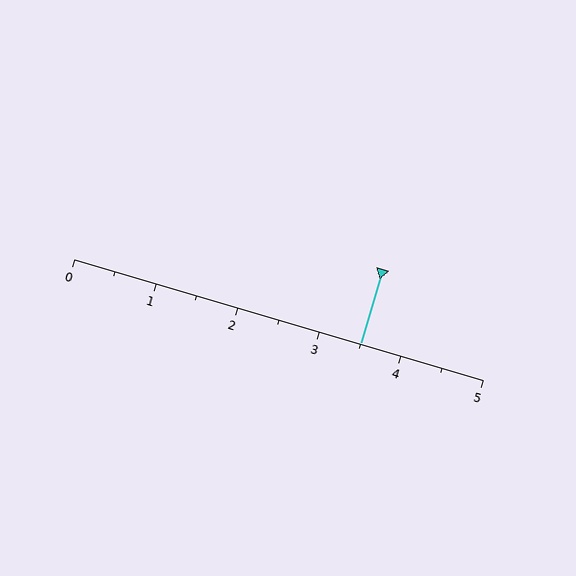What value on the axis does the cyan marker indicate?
The marker indicates approximately 3.5.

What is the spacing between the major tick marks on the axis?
The major ticks are spaced 1 apart.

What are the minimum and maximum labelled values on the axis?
The axis runs from 0 to 5.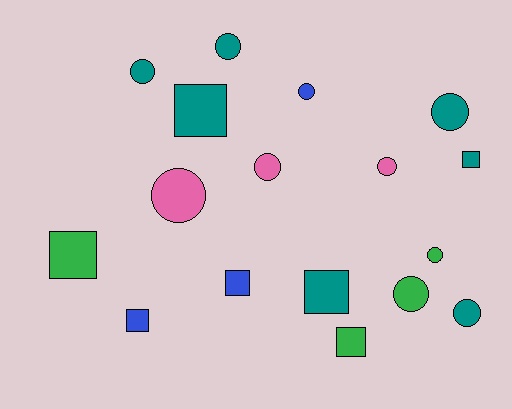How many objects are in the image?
There are 17 objects.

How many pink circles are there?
There are 3 pink circles.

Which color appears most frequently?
Teal, with 7 objects.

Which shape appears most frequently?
Circle, with 10 objects.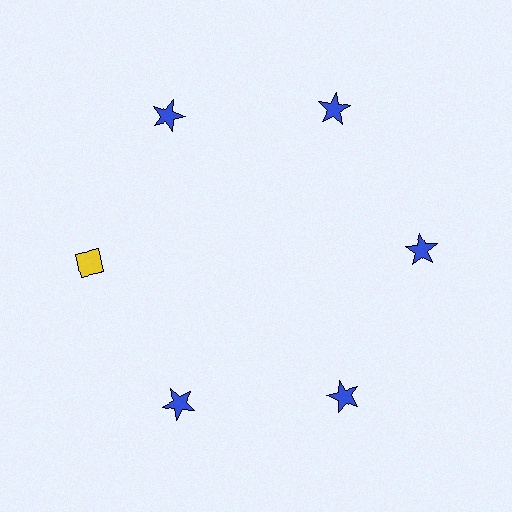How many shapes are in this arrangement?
There are 6 shapes arranged in a ring pattern.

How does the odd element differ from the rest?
It differs in both color (yellow instead of blue) and shape (diamond instead of star).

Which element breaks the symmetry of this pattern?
The yellow diamond at roughly the 9 o'clock position breaks the symmetry. All other shapes are blue stars.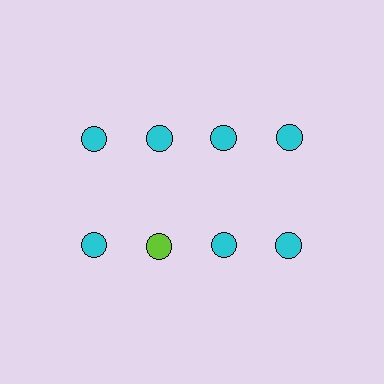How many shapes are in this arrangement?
There are 8 shapes arranged in a grid pattern.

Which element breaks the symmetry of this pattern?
The lime circle in the second row, second from left column breaks the symmetry. All other shapes are cyan circles.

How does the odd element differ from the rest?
It has a different color: lime instead of cyan.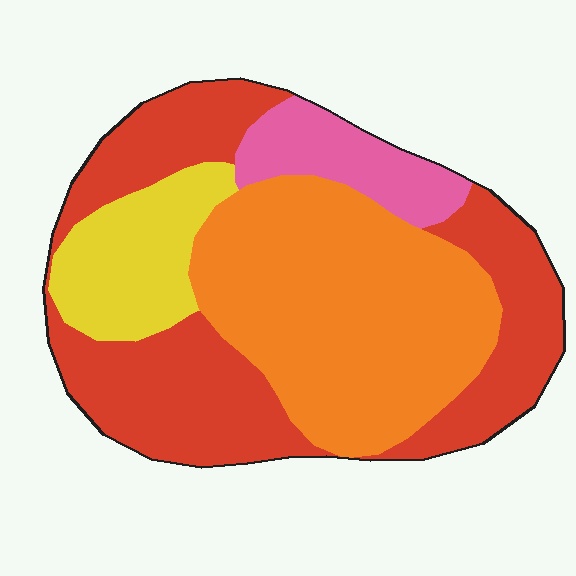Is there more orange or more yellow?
Orange.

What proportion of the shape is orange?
Orange takes up about three eighths (3/8) of the shape.